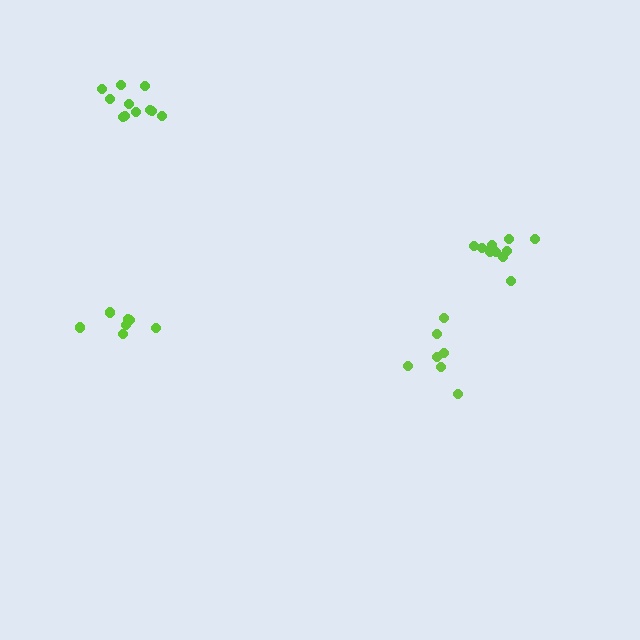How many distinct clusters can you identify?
There are 4 distinct clusters.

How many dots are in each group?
Group 1: 7 dots, Group 2: 7 dots, Group 3: 11 dots, Group 4: 11 dots (36 total).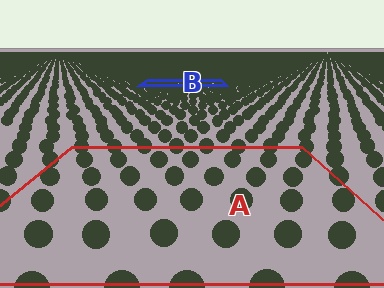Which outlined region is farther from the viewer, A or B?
Region B is farther from the viewer — the texture elements inside it appear smaller and more densely packed.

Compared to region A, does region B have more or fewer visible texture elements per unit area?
Region B has more texture elements per unit area — they are packed more densely because it is farther away.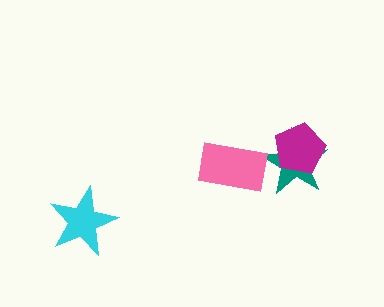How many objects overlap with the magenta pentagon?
1 object overlaps with the magenta pentagon.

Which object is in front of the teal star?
The magenta pentagon is in front of the teal star.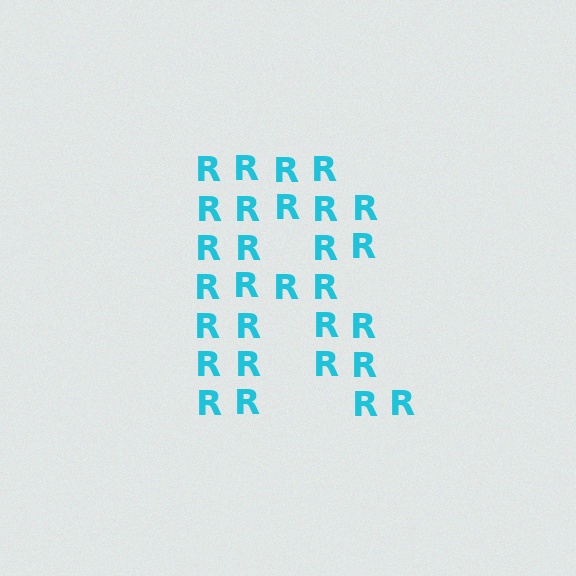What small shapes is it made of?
It is made of small letter R's.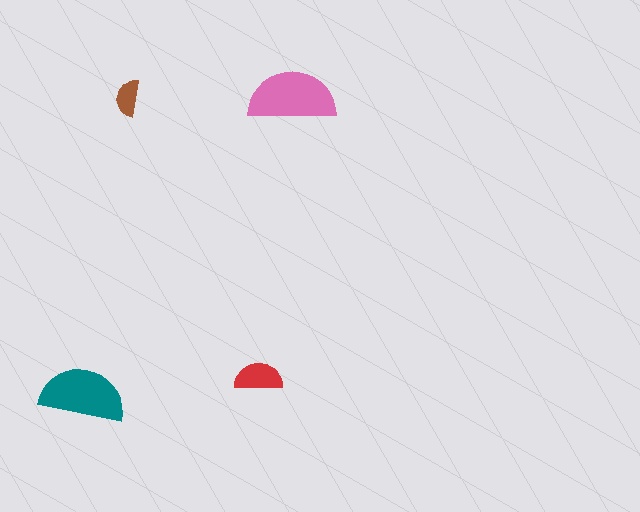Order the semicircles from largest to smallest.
the pink one, the teal one, the red one, the brown one.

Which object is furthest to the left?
The teal semicircle is leftmost.